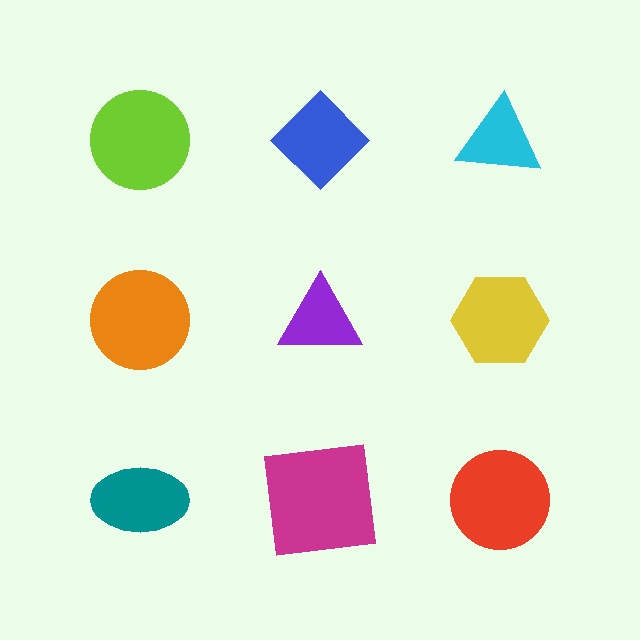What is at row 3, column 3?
A red circle.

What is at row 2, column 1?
An orange circle.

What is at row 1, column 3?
A cyan triangle.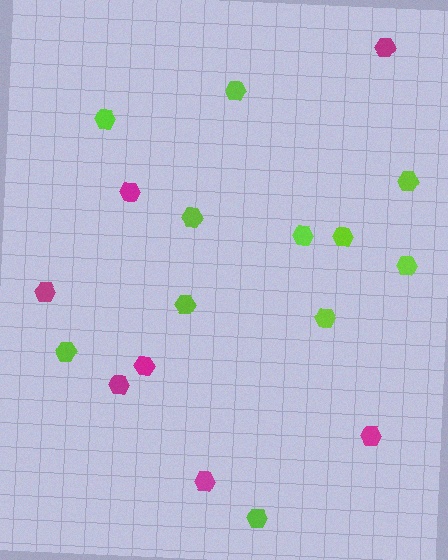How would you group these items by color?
There are 2 groups: one group of lime hexagons (11) and one group of magenta hexagons (7).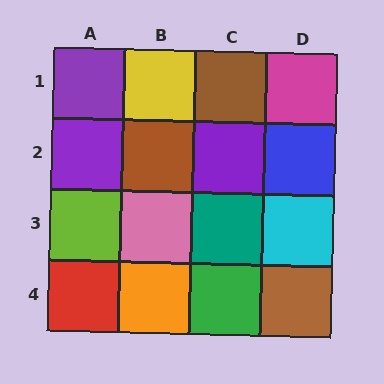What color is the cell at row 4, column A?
Red.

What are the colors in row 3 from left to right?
Lime, pink, teal, cyan.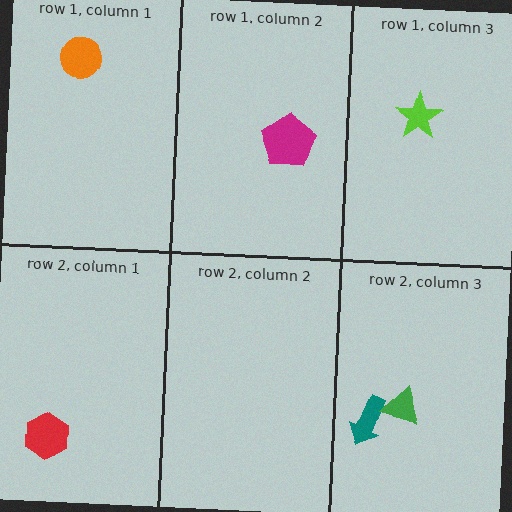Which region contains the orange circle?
The row 1, column 1 region.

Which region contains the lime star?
The row 1, column 3 region.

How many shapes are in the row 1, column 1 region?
1.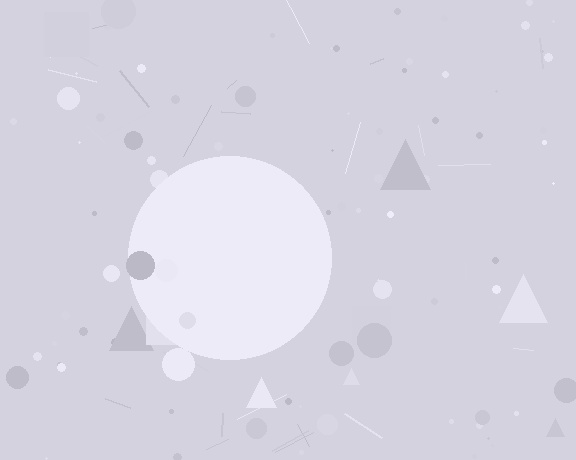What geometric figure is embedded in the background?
A circle is embedded in the background.